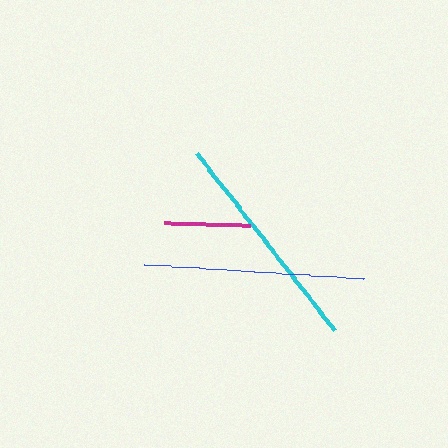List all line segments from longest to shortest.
From longest to shortest: cyan, blue, magenta.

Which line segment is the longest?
The cyan line is the longest at approximately 225 pixels.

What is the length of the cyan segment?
The cyan segment is approximately 225 pixels long.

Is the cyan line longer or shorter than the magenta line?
The cyan line is longer than the magenta line.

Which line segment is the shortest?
The magenta line is the shortest at approximately 85 pixels.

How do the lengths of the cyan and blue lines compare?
The cyan and blue lines are approximately the same length.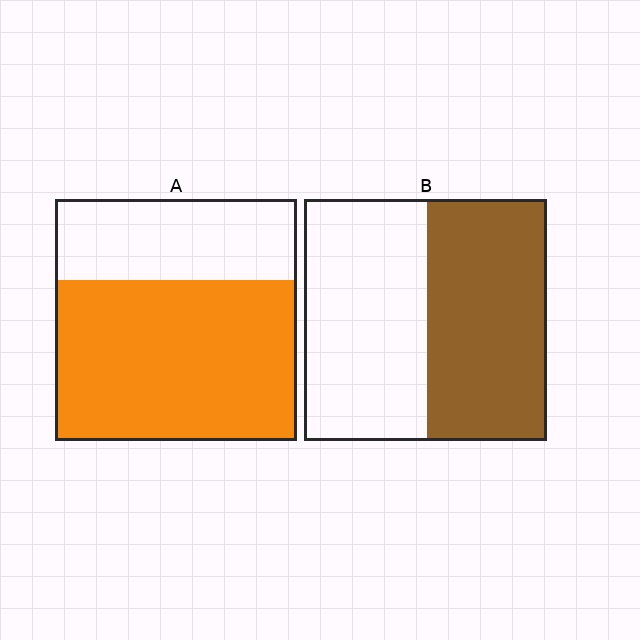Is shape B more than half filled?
Roughly half.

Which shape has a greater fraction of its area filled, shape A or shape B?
Shape A.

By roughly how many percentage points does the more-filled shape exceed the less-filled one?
By roughly 15 percentage points (A over B).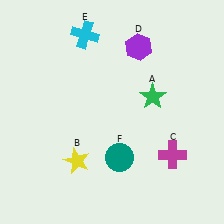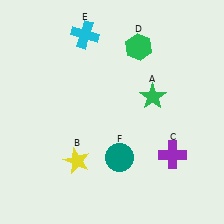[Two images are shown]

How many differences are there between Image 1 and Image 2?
There are 2 differences between the two images.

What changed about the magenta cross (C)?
In Image 1, C is magenta. In Image 2, it changed to purple.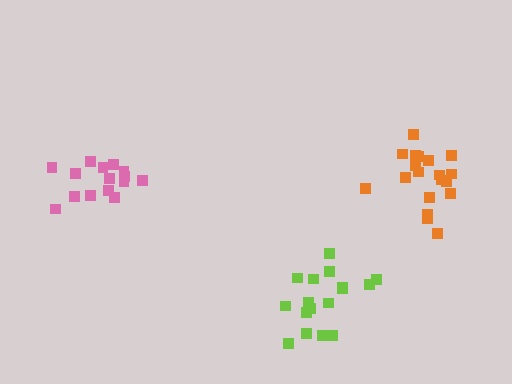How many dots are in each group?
Group 1: 15 dots, Group 2: 19 dots, Group 3: 17 dots (51 total).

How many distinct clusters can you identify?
There are 3 distinct clusters.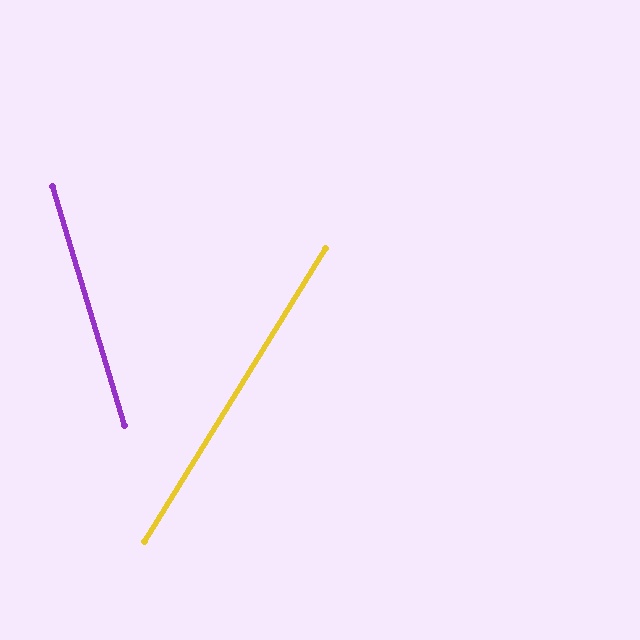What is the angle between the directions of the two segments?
Approximately 49 degrees.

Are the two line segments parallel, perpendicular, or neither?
Neither parallel nor perpendicular — they differ by about 49°.